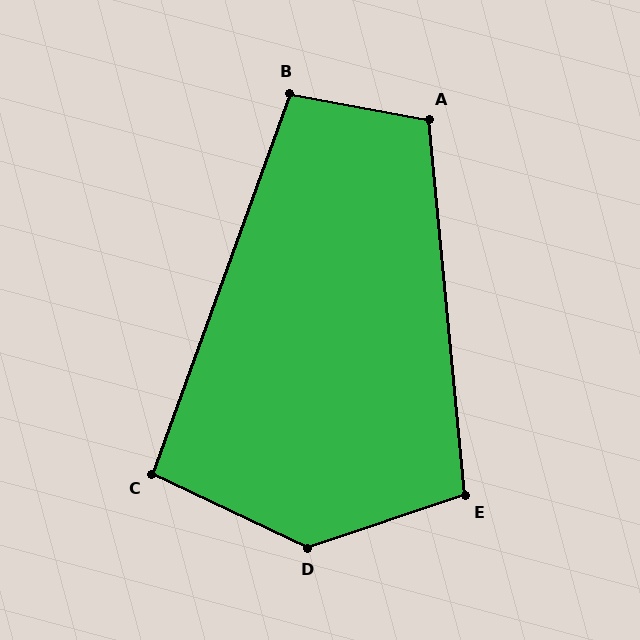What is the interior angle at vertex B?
Approximately 99 degrees (obtuse).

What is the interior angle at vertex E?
Approximately 103 degrees (obtuse).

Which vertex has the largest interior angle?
D, at approximately 136 degrees.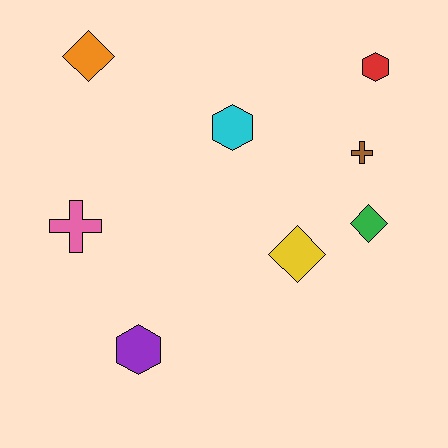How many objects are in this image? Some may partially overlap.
There are 8 objects.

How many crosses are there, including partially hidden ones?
There are 2 crosses.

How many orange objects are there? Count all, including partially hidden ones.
There is 1 orange object.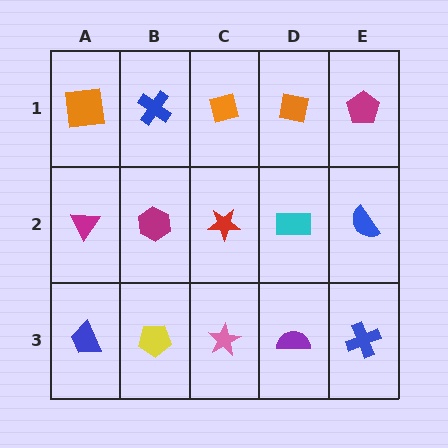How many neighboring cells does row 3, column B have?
3.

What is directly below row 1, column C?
A red star.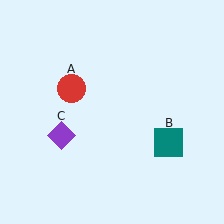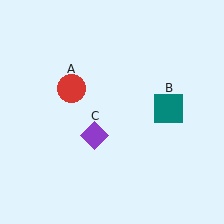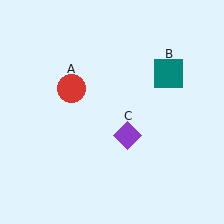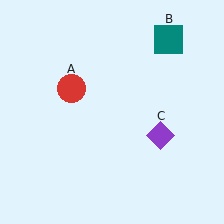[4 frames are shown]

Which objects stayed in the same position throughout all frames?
Red circle (object A) remained stationary.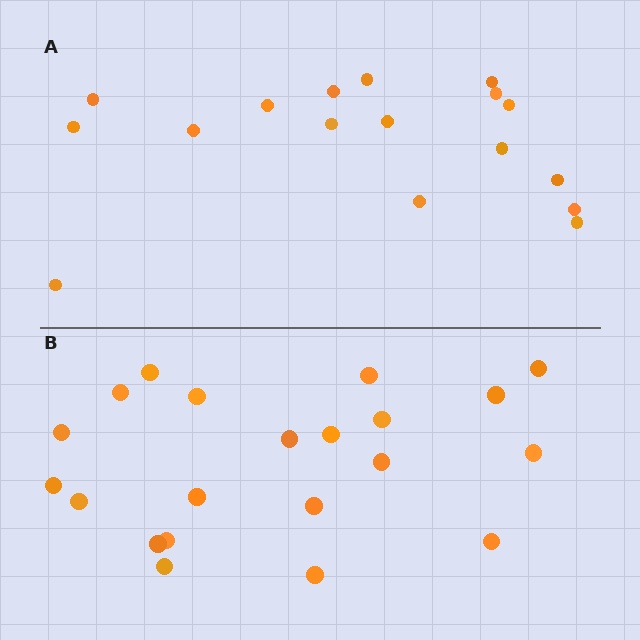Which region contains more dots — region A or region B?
Region B (the bottom region) has more dots.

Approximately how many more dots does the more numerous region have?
Region B has about 4 more dots than region A.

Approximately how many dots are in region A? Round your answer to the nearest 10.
About 20 dots. (The exact count is 17, which rounds to 20.)